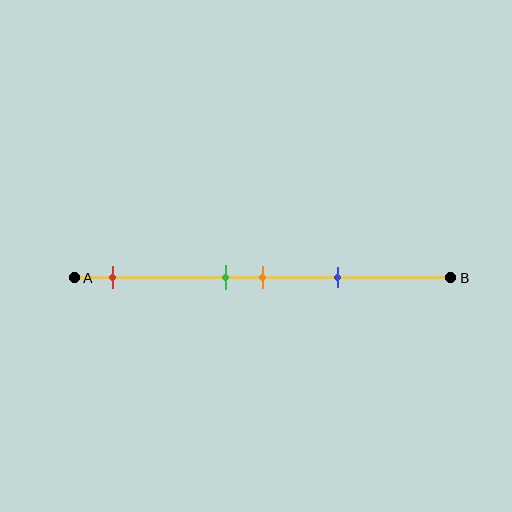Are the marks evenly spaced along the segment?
No, the marks are not evenly spaced.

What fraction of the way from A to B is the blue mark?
The blue mark is approximately 70% (0.7) of the way from A to B.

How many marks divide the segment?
There are 4 marks dividing the segment.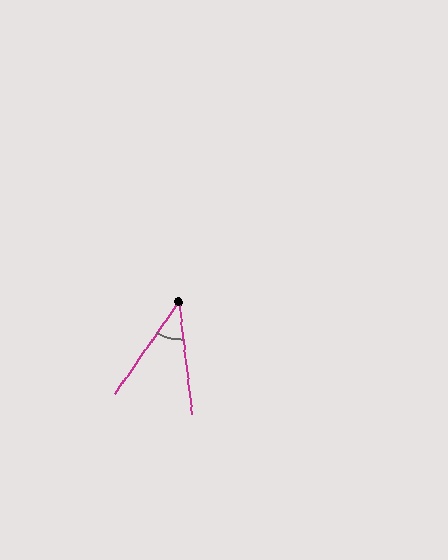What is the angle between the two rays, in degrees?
Approximately 41 degrees.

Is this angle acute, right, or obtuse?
It is acute.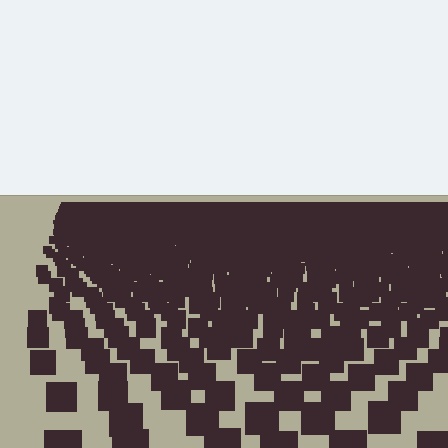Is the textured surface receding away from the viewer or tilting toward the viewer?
The surface is receding away from the viewer. Texture elements get smaller and denser toward the top.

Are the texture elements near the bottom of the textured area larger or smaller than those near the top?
Larger. Near the bottom, elements are closer to the viewer and appear at a bigger on-screen size.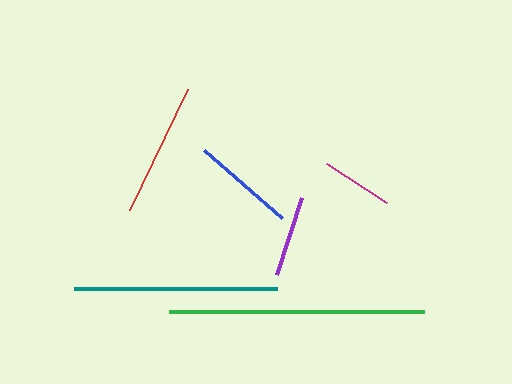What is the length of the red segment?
The red segment is approximately 134 pixels long.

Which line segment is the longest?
The green line is the longest at approximately 255 pixels.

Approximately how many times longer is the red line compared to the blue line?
The red line is approximately 1.3 times the length of the blue line.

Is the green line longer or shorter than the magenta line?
The green line is longer than the magenta line.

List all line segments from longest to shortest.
From longest to shortest: green, teal, red, blue, purple, magenta.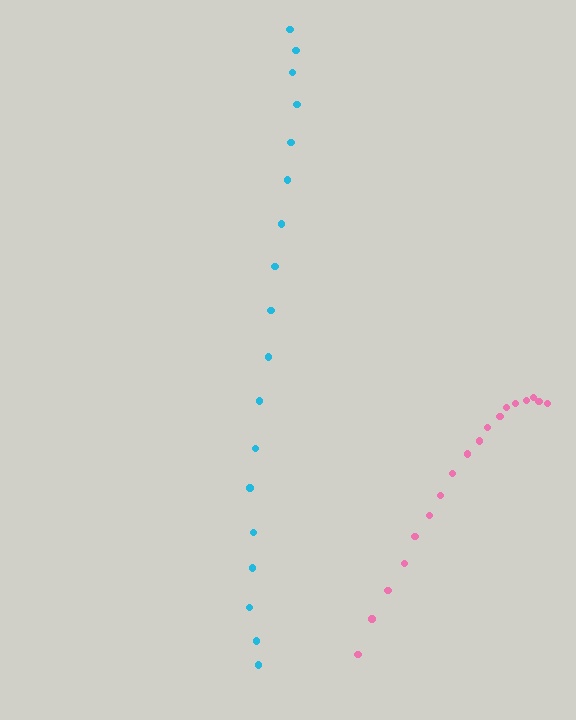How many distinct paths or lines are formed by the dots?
There are 2 distinct paths.